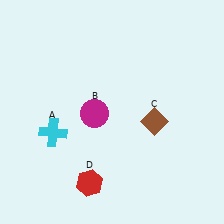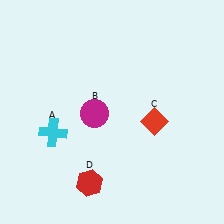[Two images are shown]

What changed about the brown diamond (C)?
In Image 1, C is brown. In Image 2, it changed to red.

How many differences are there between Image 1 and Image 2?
There is 1 difference between the two images.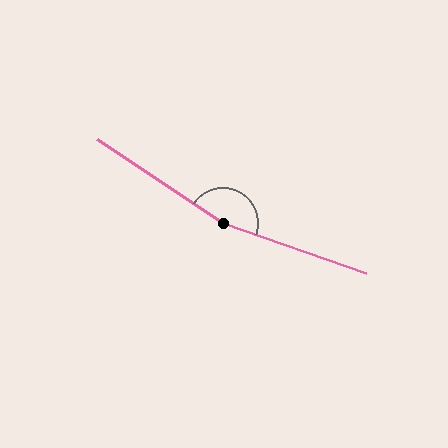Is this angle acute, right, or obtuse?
It is obtuse.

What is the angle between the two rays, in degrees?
Approximately 166 degrees.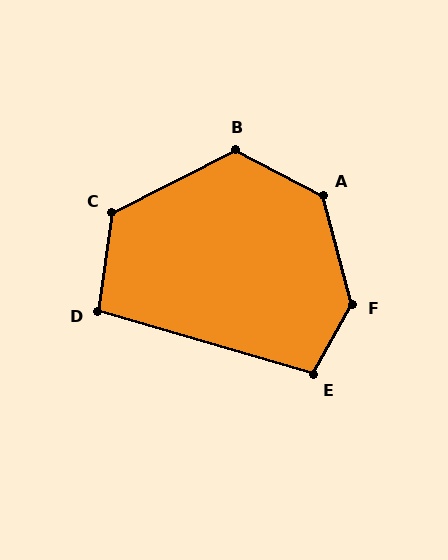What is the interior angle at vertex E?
Approximately 103 degrees (obtuse).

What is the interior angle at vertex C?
Approximately 126 degrees (obtuse).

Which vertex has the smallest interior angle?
D, at approximately 98 degrees.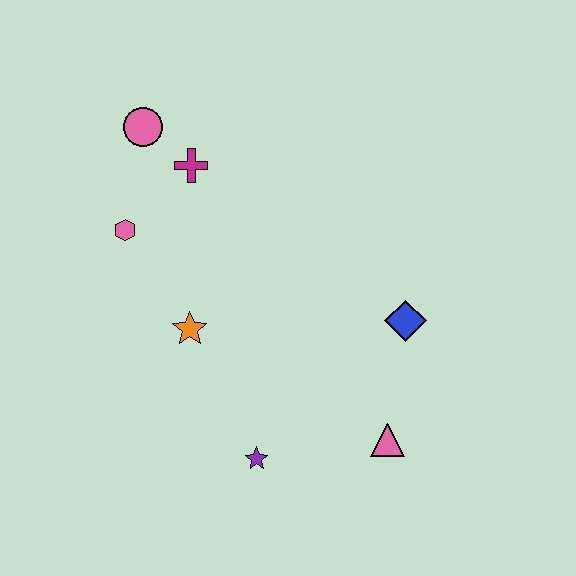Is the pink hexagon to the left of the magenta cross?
Yes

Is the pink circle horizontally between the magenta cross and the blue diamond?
No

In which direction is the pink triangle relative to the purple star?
The pink triangle is to the right of the purple star.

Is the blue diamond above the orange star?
Yes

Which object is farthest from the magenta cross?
The pink triangle is farthest from the magenta cross.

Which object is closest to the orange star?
The pink hexagon is closest to the orange star.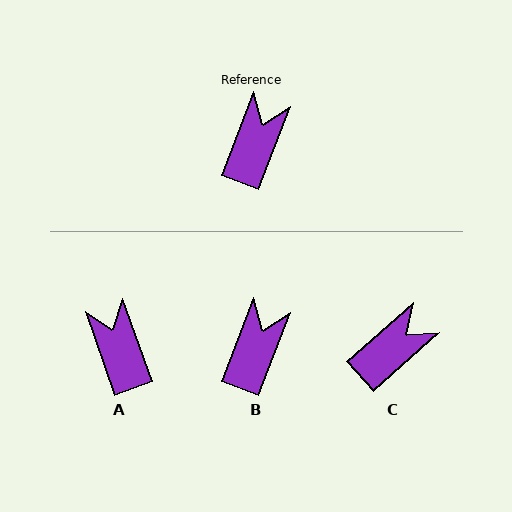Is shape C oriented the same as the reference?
No, it is off by about 28 degrees.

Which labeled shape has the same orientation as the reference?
B.